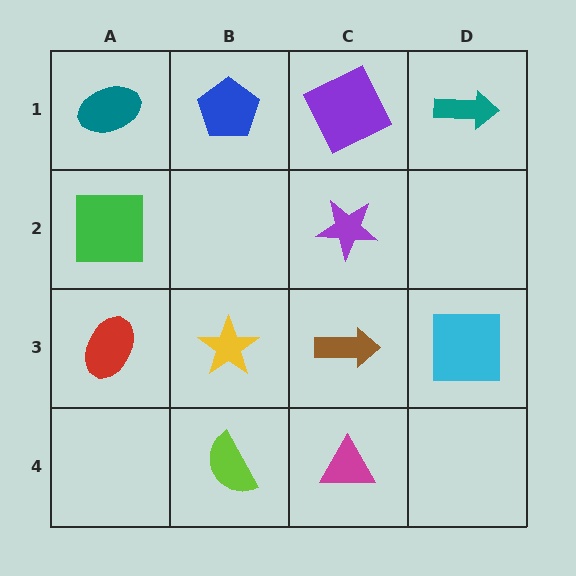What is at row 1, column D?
A teal arrow.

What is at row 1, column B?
A blue pentagon.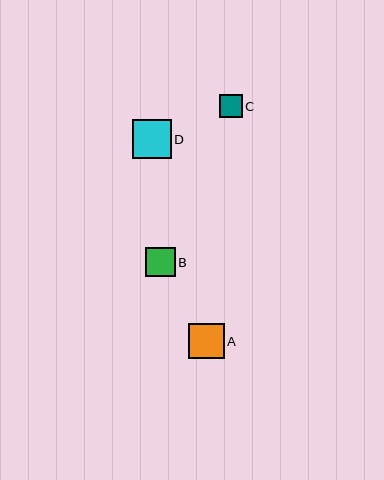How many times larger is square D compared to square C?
Square D is approximately 1.7 times the size of square C.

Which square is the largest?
Square D is the largest with a size of approximately 39 pixels.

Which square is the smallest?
Square C is the smallest with a size of approximately 23 pixels.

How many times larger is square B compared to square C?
Square B is approximately 1.3 times the size of square C.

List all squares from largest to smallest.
From largest to smallest: D, A, B, C.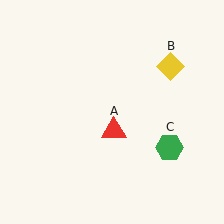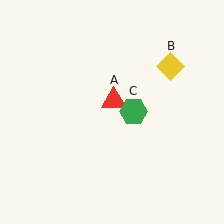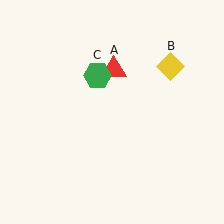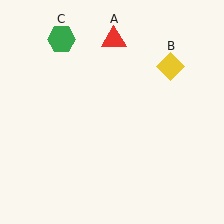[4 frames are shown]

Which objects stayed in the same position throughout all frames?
Yellow diamond (object B) remained stationary.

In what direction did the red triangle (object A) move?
The red triangle (object A) moved up.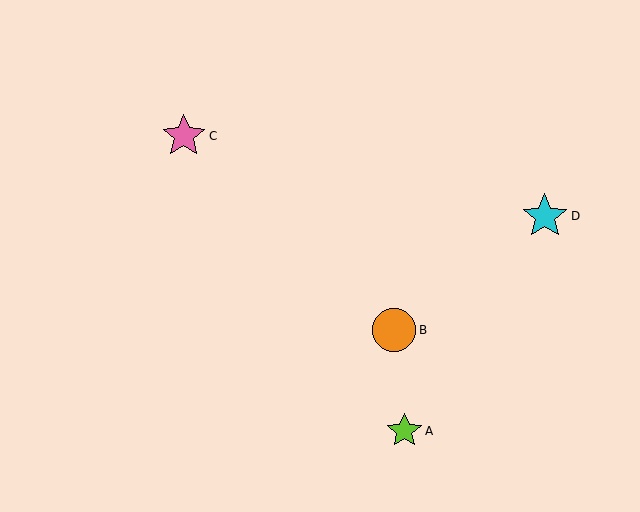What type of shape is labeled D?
Shape D is a cyan star.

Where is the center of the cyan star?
The center of the cyan star is at (545, 216).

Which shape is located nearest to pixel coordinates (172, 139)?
The pink star (labeled C) at (184, 136) is nearest to that location.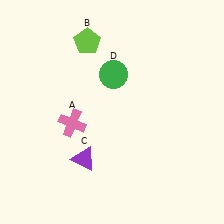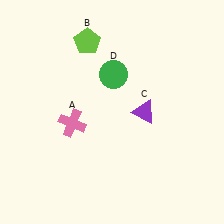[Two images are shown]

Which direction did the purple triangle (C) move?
The purple triangle (C) moved right.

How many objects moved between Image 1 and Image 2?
1 object moved between the two images.